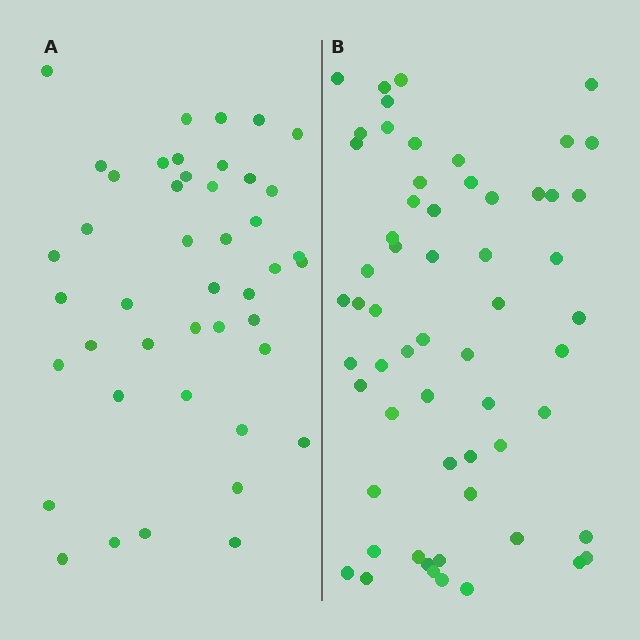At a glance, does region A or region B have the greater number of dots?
Region B (the right region) has more dots.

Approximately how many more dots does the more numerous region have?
Region B has approximately 15 more dots than region A.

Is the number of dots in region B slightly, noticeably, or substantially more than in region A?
Region B has noticeably more, but not dramatically so. The ratio is roughly 1.4 to 1.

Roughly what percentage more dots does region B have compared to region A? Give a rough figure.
About 35% more.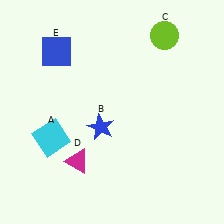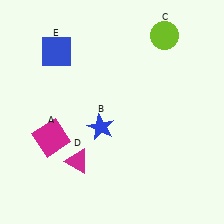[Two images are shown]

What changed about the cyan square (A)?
In Image 1, A is cyan. In Image 2, it changed to magenta.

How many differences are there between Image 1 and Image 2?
There is 1 difference between the two images.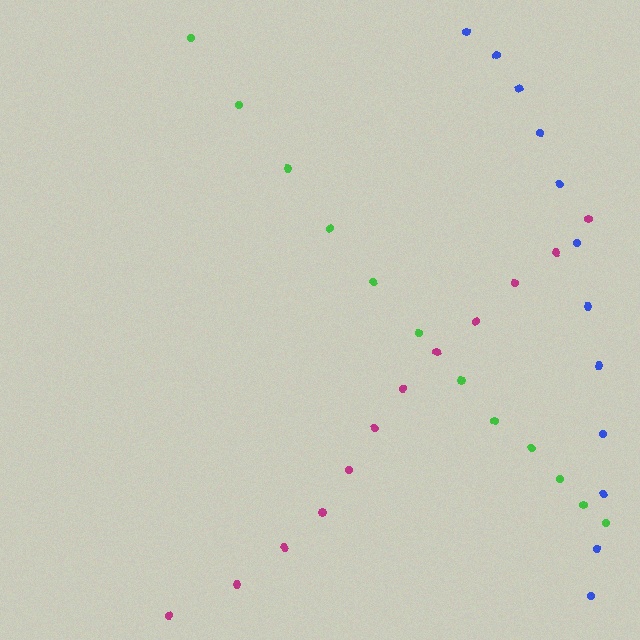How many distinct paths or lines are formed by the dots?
There are 3 distinct paths.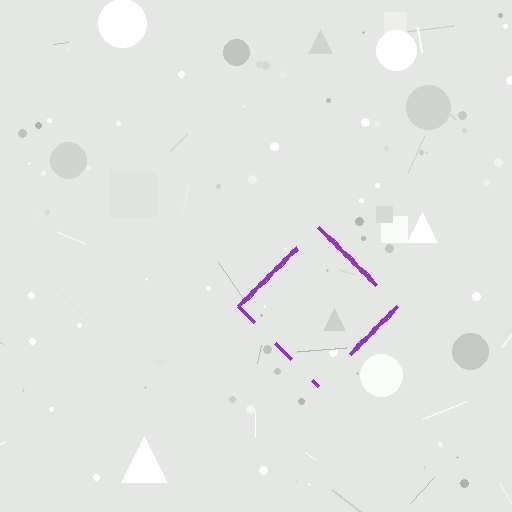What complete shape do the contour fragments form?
The contour fragments form a diamond.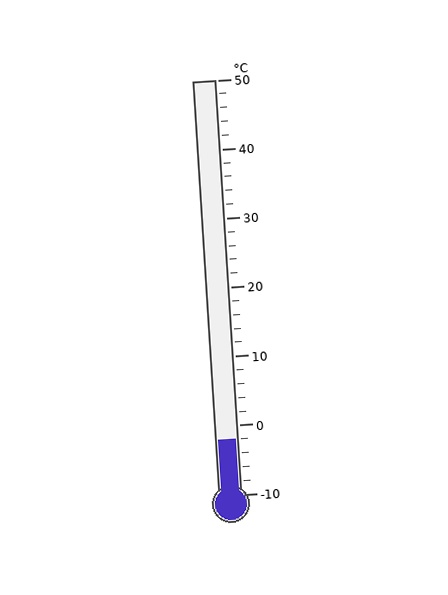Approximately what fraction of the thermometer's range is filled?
The thermometer is filled to approximately 15% of its range.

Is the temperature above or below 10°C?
The temperature is below 10°C.